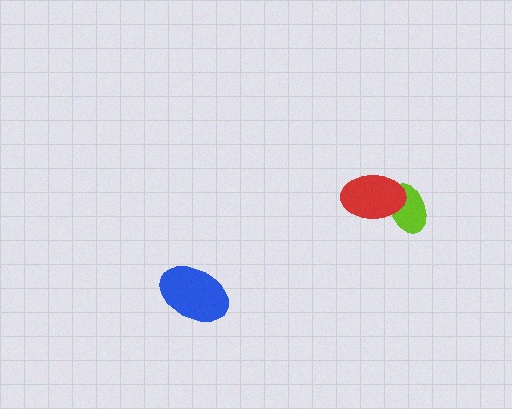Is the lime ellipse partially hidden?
Yes, it is partially covered by another shape.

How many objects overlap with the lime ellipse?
1 object overlaps with the lime ellipse.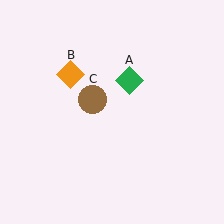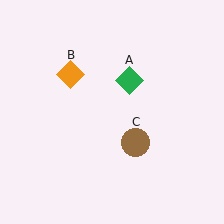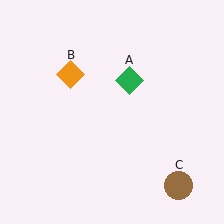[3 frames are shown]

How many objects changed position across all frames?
1 object changed position: brown circle (object C).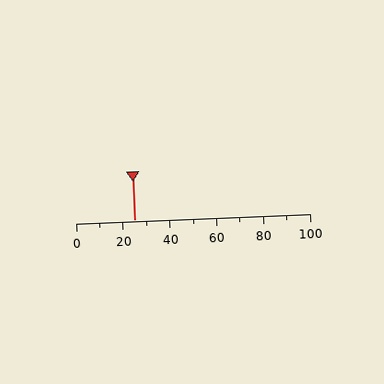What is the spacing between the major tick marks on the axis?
The major ticks are spaced 20 apart.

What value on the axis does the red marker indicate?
The marker indicates approximately 25.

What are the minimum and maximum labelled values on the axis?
The axis runs from 0 to 100.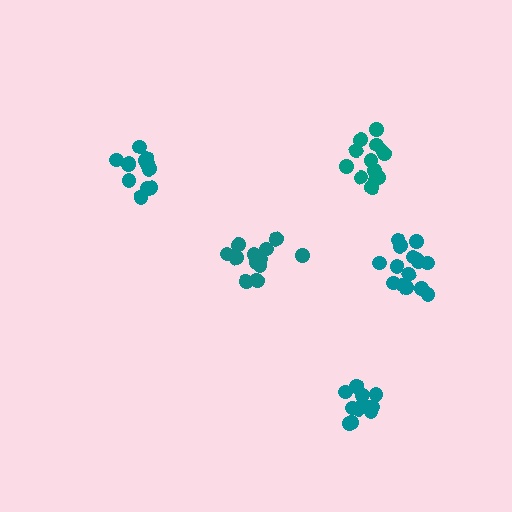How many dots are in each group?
Group 1: 15 dots, Group 2: 13 dots, Group 3: 12 dots, Group 4: 15 dots, Group 5: 12 dots (67 total).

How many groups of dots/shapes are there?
There are 5 groups.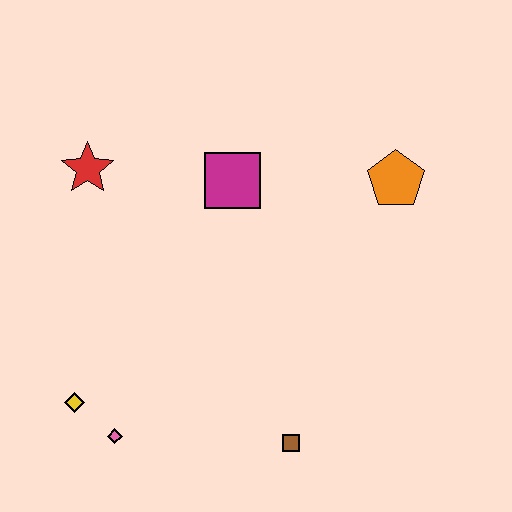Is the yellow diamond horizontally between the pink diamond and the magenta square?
No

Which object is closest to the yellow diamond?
The pink diamond is closest to the yellow diamond.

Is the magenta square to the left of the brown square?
Yes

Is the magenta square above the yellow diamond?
Yes